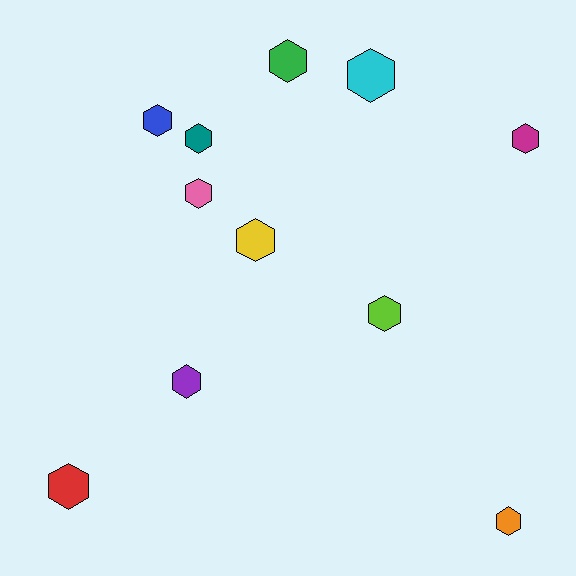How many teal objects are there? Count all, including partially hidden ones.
There is 1 teal object.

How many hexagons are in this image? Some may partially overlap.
There are 11 hexagons.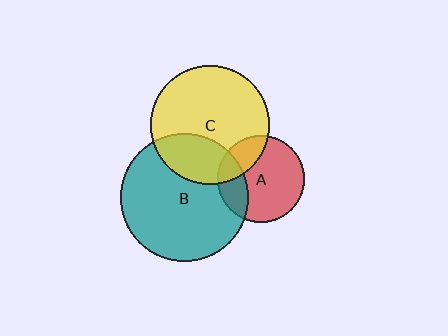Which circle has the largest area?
Circle B (teal).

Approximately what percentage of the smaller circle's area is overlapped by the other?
Approximately 25%.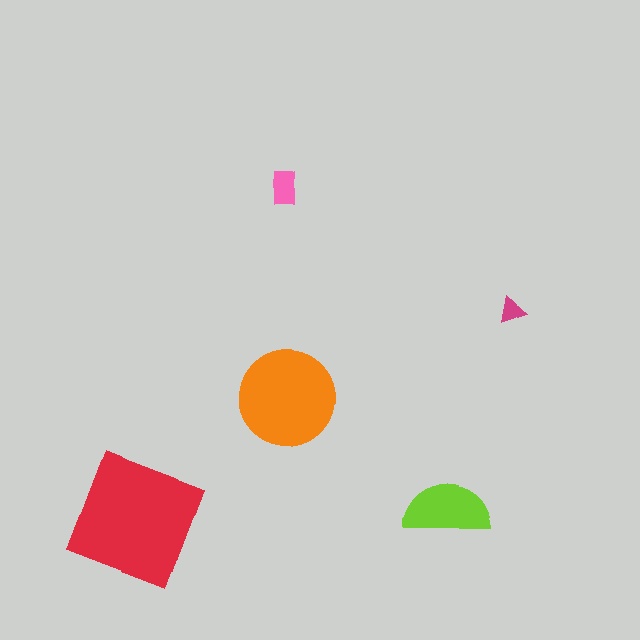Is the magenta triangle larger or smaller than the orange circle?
Smaller.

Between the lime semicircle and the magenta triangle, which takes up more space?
The lime semicircle.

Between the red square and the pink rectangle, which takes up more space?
The red square.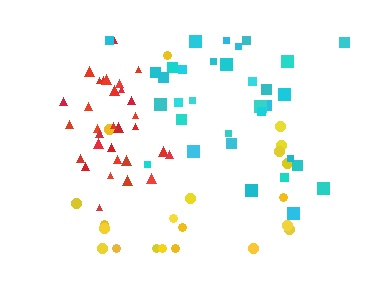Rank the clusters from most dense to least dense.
red, cyan, yellow.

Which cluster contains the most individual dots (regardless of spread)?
Cyan (33).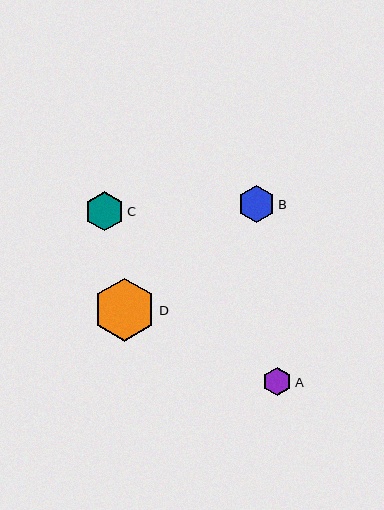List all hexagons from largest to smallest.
From largest to smallest: D, C, B, A.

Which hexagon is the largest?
Hexagon D is the largest with a size of approximately 63 pixels.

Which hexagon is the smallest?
Hexagon A is the smallest with a size of approximately 29 pixels.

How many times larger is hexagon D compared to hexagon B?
Hexagon D is approximately 1.7 times the size of hexagon B.